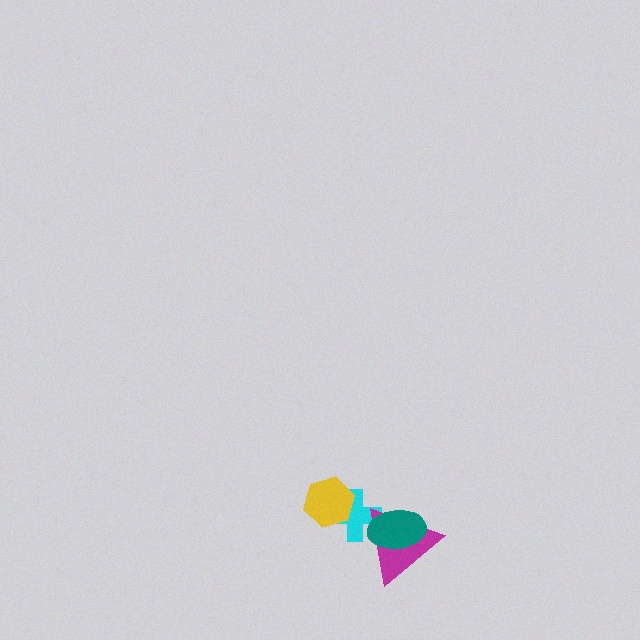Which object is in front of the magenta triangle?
The teal ellipse is in front of the magenta triangle.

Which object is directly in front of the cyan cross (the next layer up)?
The yellow hexagon is directly in front of the cyan cross.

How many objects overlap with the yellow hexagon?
1 object overlaps with the yellow hexagon.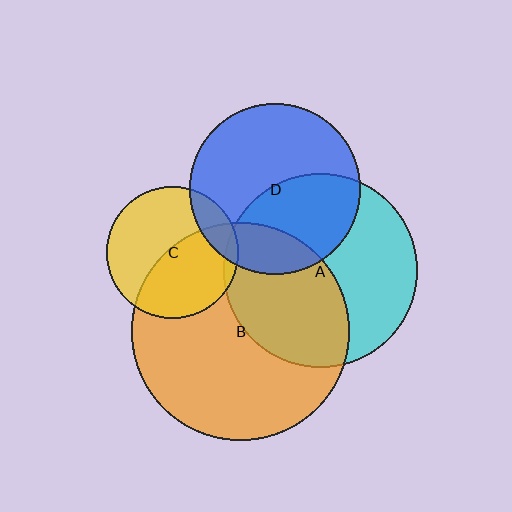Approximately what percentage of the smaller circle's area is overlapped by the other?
Approximately 20%.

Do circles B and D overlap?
Yes.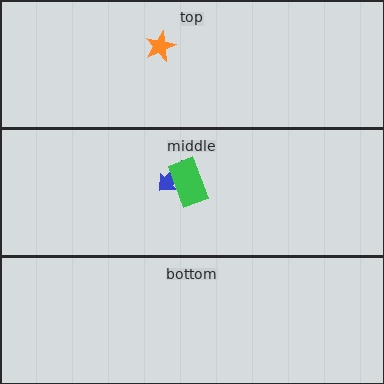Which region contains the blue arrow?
The middle region.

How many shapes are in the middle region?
2.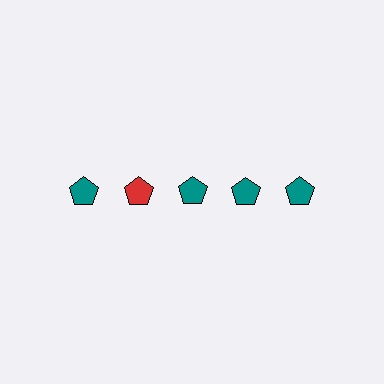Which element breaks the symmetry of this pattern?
The red pentagon in the top row, second from left column breaks the symmetry. All other shapes are teal pentagons.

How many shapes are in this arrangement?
There are 5 shapes arranged in a grid pattern.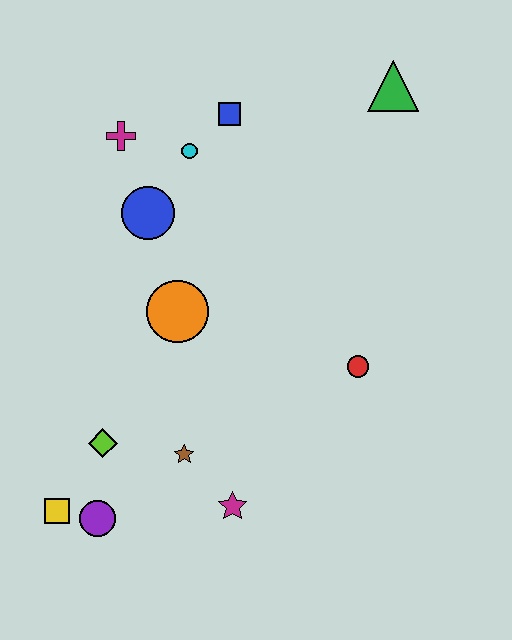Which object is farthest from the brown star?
The green triangle is farthest from the brown star.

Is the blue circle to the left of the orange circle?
Yes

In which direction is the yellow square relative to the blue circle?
The yellow square is below the blue circle.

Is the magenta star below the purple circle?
No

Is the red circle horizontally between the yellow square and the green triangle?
Yes